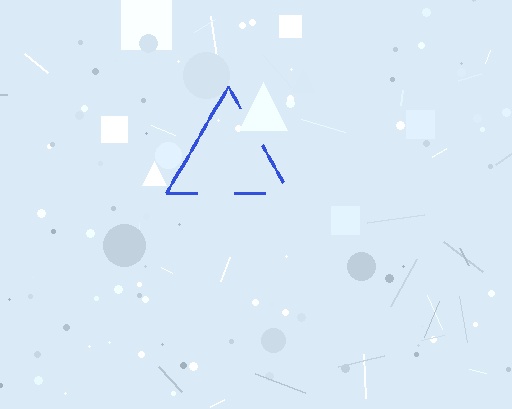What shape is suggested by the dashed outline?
The dashed outline suggests a triangle.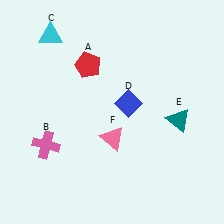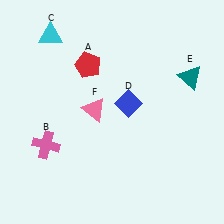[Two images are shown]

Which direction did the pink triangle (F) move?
The pink triangle (F) moved up.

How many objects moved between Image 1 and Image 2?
2 objects moved between the two images.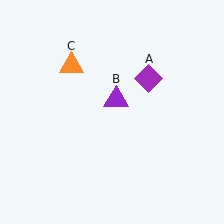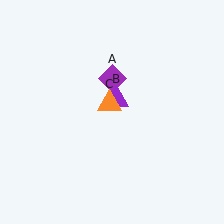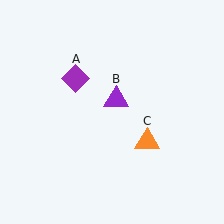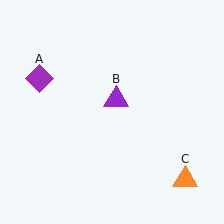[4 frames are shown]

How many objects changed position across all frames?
2 objects changed position: purple diamond (object A), orange triangle (object C).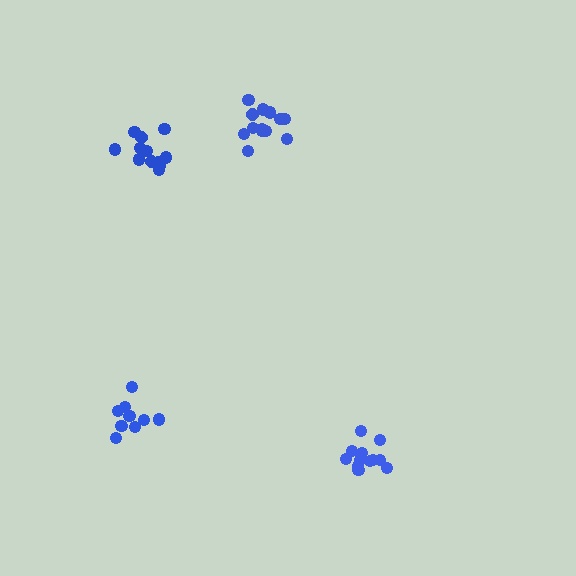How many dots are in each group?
Group 1: 12 dots, Group 2: 9 dots, Group 3: 13 dots, Group 4: 12 dots (46 total).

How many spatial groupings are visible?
There are 4 spatial groupings.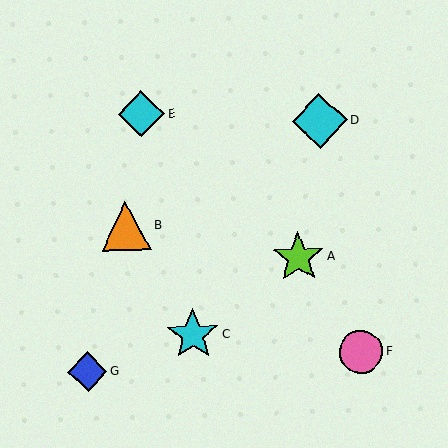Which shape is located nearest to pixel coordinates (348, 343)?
The pink circle (labeled F) at (361, 352) is nearest to that location.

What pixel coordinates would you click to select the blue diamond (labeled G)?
Click at (87, 372) to select the blue diamond G.